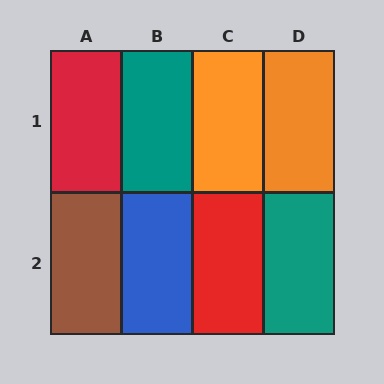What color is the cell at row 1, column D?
Orange.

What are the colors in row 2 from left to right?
Brown, blue, red, teal.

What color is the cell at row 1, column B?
Teal.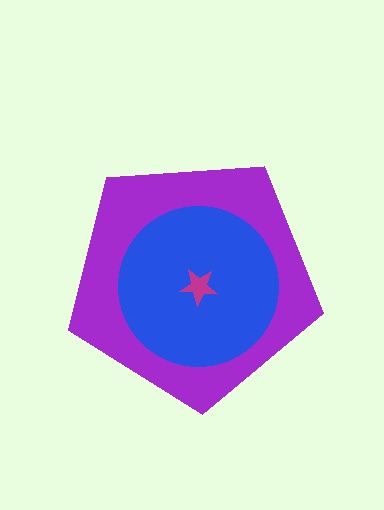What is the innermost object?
The magenta star.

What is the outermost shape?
The purple pentagon.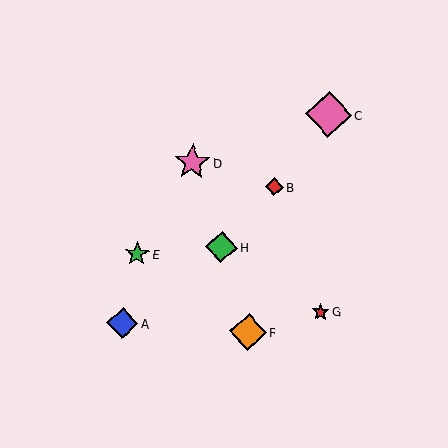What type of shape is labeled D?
Shape D is a pink star.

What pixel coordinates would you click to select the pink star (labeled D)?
Click at (192, 162) to select the pink star D.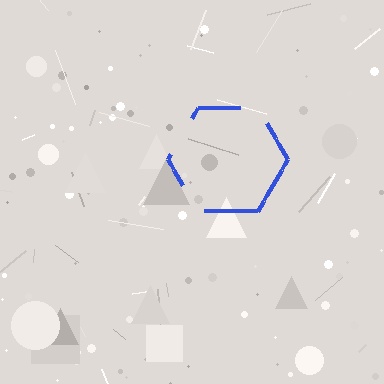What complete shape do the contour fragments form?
The contour fragments form a hexagon.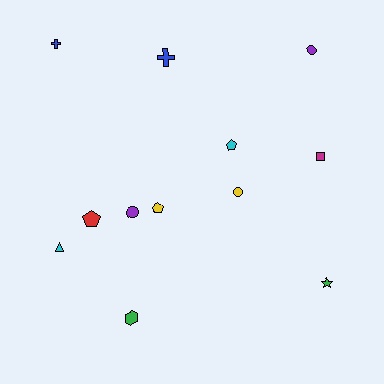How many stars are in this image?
There is 1 star.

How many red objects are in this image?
There is 1 red object.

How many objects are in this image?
There are 12 objects.